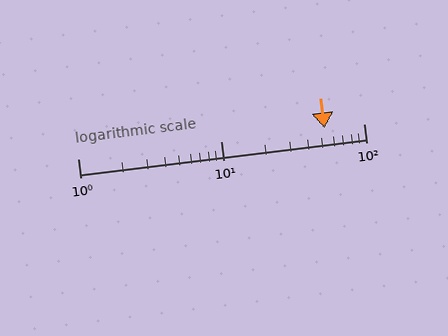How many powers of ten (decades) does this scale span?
The scale spans 2 decades, from 1 to 100.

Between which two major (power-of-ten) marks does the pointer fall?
The pointer is between 10 and 100.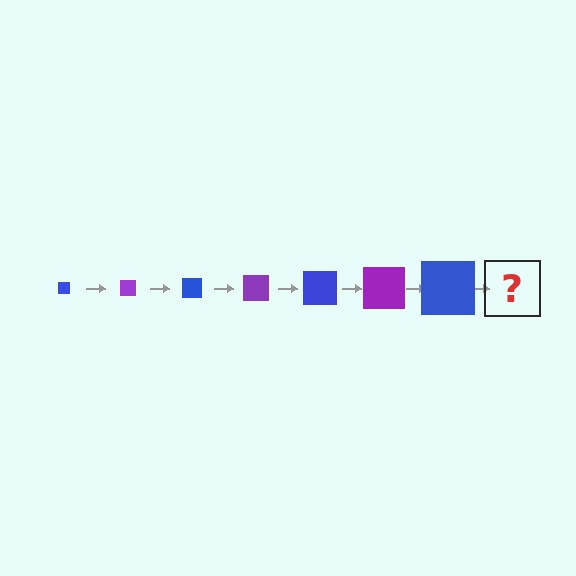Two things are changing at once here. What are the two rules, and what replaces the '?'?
The two rules are that the square grows larger each step and the color cycles through blue and purple. The '?' should be a purple square, larger than the previous one.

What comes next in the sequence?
The next element should be a purple square, larger than the previous one.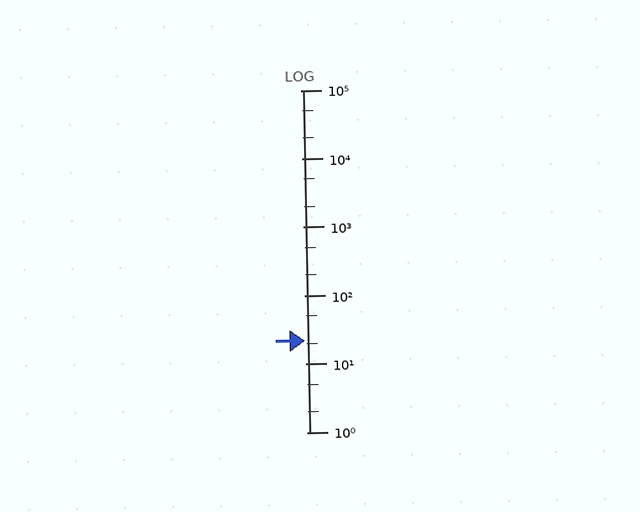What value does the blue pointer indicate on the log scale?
The pointer indicates approximately 22.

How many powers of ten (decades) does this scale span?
The scale spans 5 decades, from 1 to 100000.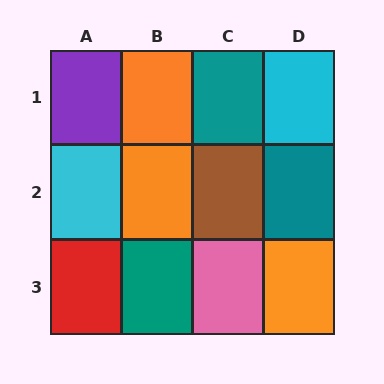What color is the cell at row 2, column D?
Teal.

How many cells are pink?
1 cell is pink.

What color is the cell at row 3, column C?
Pink.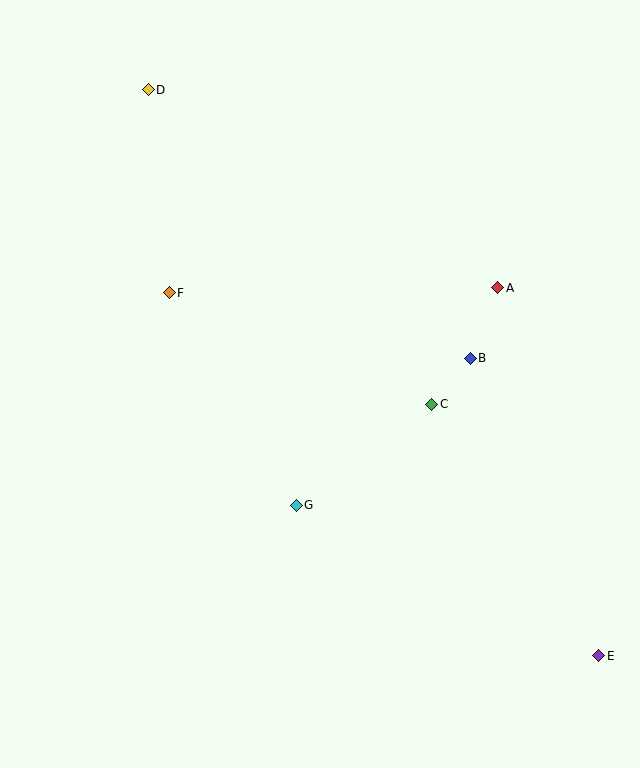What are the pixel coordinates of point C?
Point C is at (432, 404).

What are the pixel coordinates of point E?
Point E is at (599, 656).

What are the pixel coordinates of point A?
Point A is at (498, 288).